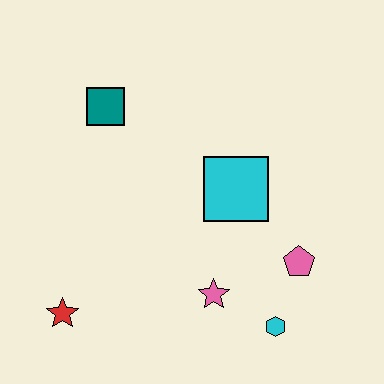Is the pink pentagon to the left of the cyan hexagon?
No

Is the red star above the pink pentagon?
No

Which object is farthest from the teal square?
The cyan hexagon is farthest from the teal square.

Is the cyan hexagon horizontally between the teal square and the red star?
No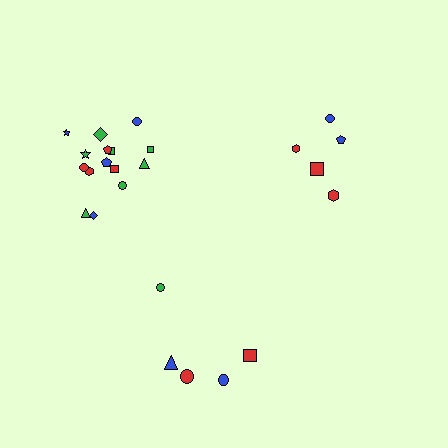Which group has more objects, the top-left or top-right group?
The top-left group.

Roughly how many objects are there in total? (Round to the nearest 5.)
Roughly 25 objects in total.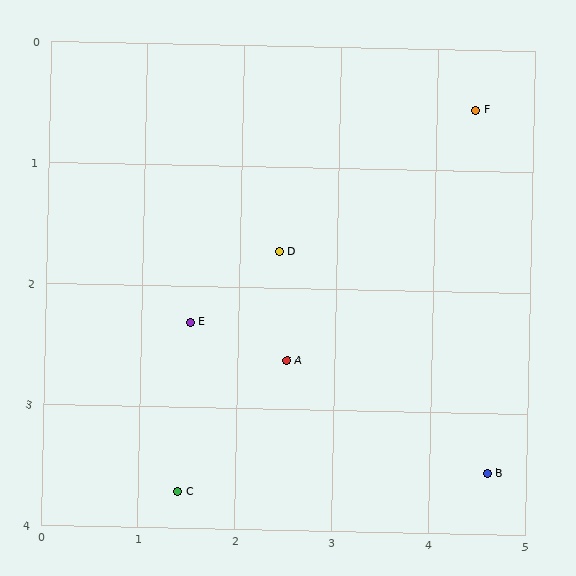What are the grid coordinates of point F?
Point F is at approximately (4.4, 0.5).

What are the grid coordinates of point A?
Point A is at approximately (2.5, 2.6).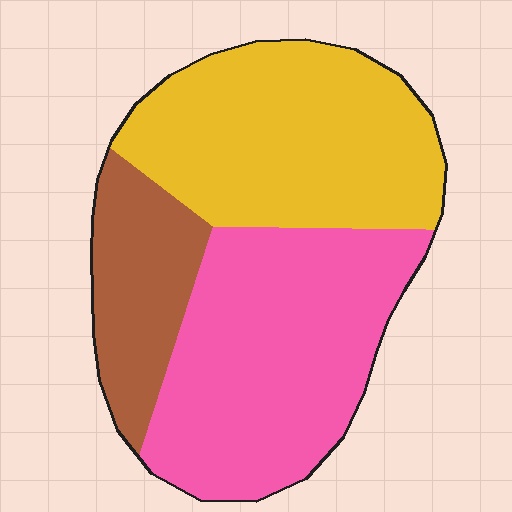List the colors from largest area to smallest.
From largest to smallest: pink, yellow, brown.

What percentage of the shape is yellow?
Yellow covers roughly 40% of the shape.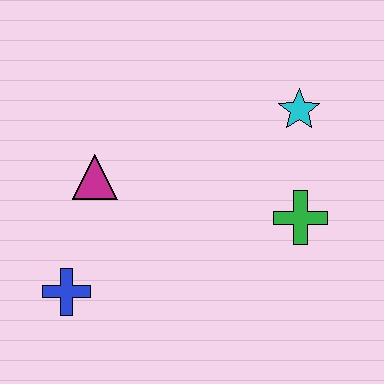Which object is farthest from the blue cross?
The cyan star is farthest from the blue cross.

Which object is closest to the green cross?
The cyan star is closest to the green cross.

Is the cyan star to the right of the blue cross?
Yes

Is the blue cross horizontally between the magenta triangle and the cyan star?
No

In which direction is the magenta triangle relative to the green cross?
The magenta triangle is to the left of the green cross.